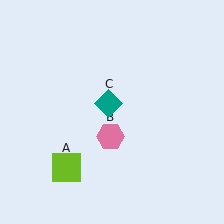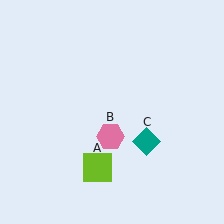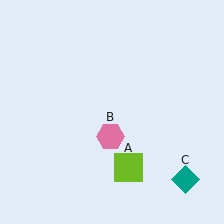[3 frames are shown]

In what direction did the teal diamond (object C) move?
The teal diamond (object C) moved down and to the right.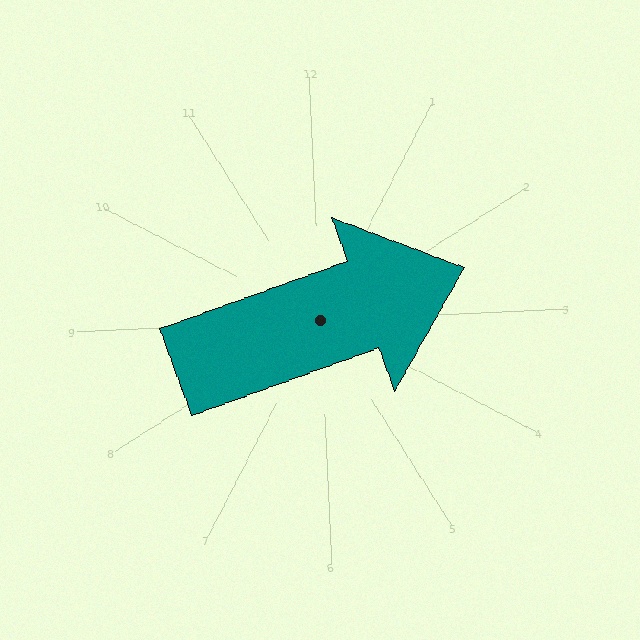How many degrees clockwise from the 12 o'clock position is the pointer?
Approximately 73 degrees.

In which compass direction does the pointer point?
East.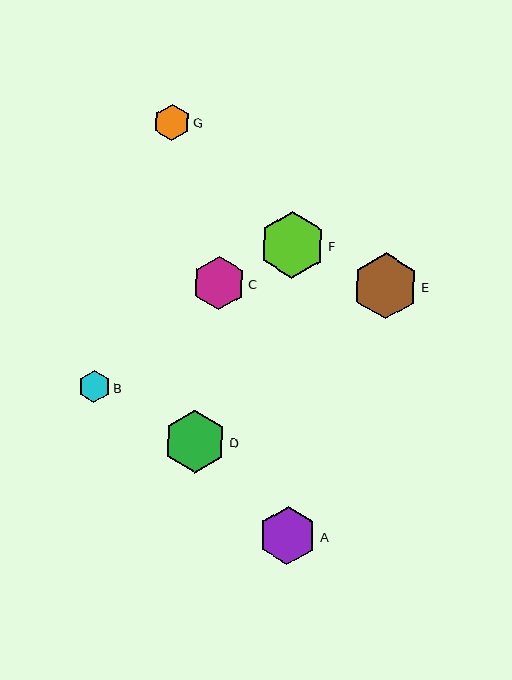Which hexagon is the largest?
Hexagon F is the largest with a size of approximately 66 pixels.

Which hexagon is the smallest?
Hexagon B is the smallest with a size of approximately 31 pixels.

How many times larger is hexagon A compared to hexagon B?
Hexagon A is approximately 1.8 times the size of hexagon B.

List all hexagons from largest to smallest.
From largest to smallest: F, E, D, A, C, G, B.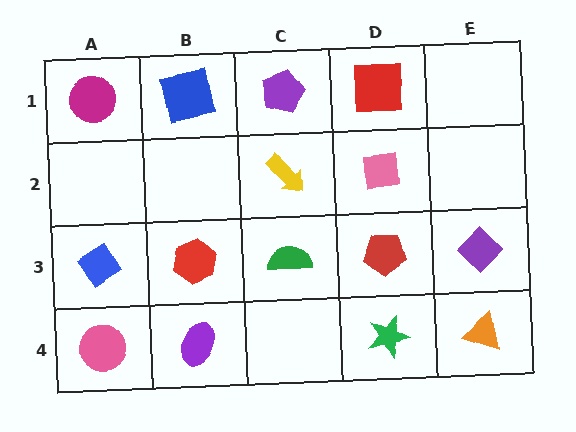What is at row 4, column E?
An orange triangle.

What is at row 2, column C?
A yellow arrow.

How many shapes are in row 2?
2 shapes.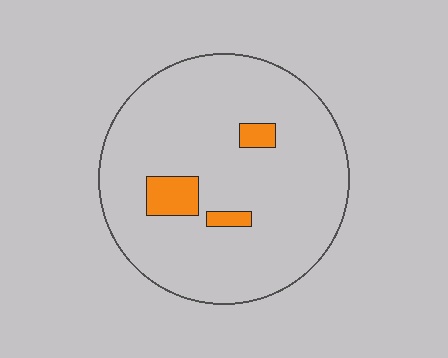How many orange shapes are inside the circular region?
3.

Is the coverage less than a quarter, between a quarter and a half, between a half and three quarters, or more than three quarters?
Less than a quarter.